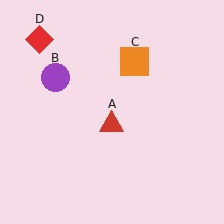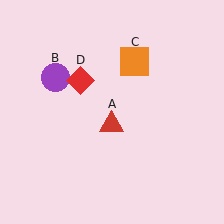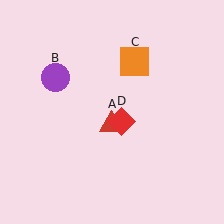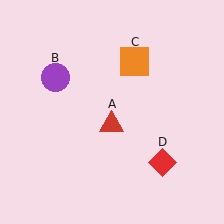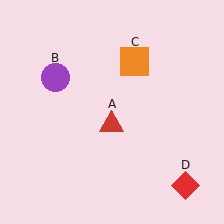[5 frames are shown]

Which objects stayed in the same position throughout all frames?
Red triangle (object A) and purple circle (object B) and orange square (object C) remained stationary.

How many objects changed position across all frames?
1 object changed position: red diamond (object D).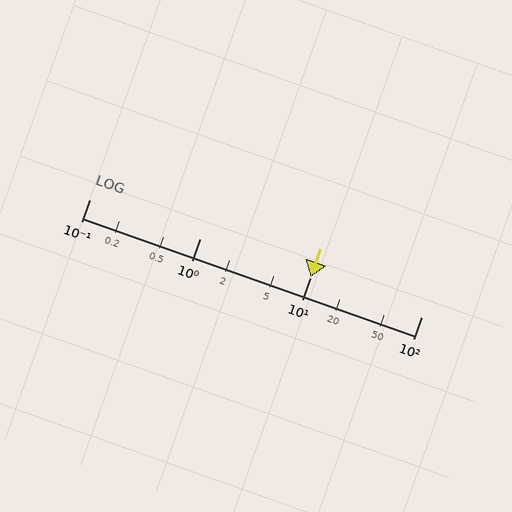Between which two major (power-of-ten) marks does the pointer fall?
The pointer is between 10 and 100.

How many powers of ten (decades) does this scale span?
The scale spans 3 decades, from 0.1 to 100.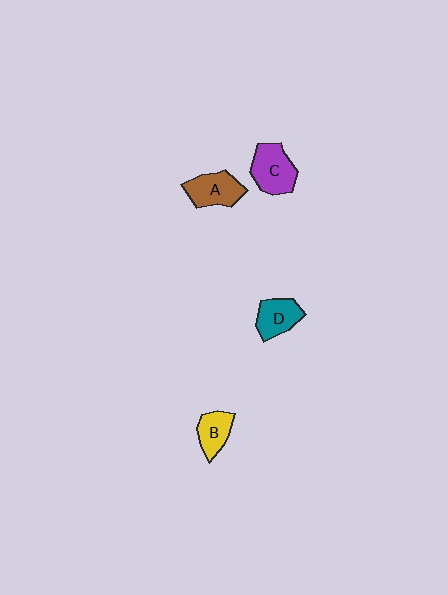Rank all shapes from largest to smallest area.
From largest to smallest: C (purple), A (brown), D (teal), B (yellow).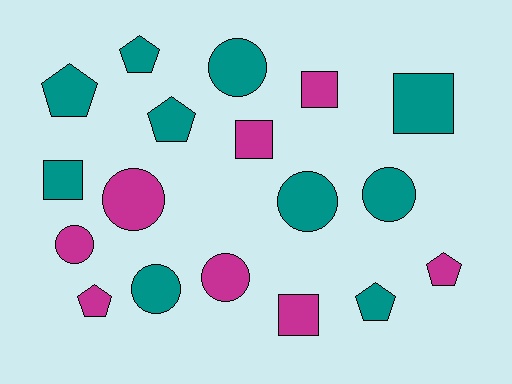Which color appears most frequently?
Teal, with 10 objects.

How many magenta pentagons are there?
There are 2 magenta pentagons.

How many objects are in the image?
There are 18 objects.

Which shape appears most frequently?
Circle, with 7 objects.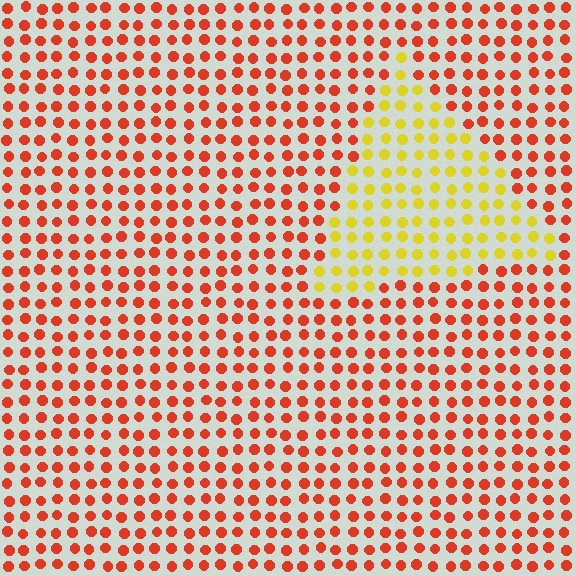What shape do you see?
I see a triangle.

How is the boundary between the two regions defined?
The boundary is defined purely by a slight shift in hue (about 51 degrees). Spacing, size, and orientation are identical on both sides.